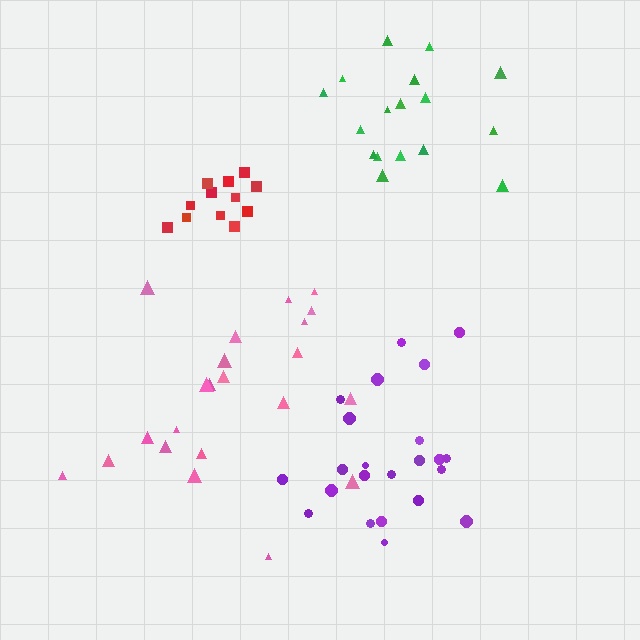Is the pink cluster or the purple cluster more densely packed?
Purple.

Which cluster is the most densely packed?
Green.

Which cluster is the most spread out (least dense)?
Pink.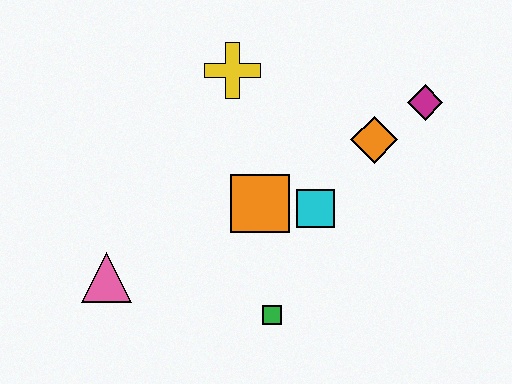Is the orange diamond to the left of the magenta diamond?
Yes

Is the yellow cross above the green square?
Yes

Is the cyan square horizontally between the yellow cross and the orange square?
No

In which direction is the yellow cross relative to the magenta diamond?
The yellow cross is to the left of the magenta diamond.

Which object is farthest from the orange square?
The magenta diamond is farthest from the orange square.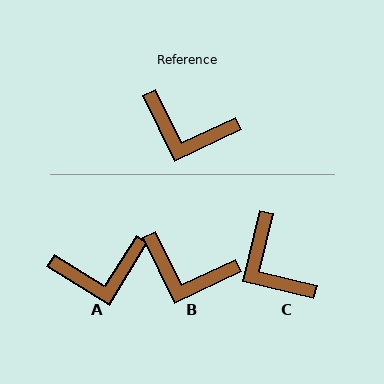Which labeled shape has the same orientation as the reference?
B.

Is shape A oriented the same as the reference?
No, it is off by about 33 degrees.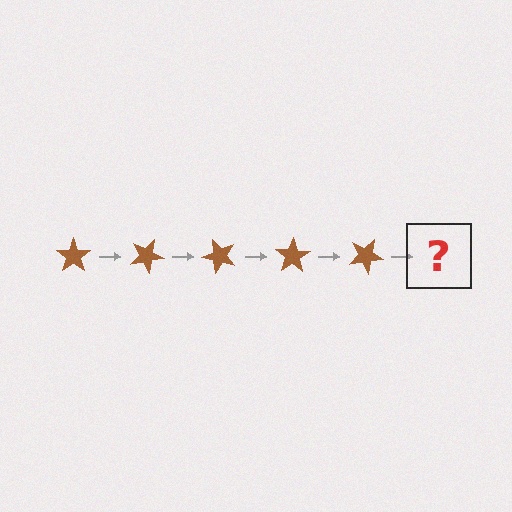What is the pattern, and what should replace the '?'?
The pattern is that the star rotates 25 degrees each step. The '?' should be a brown star rotated 125 degrees.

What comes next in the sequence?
The next element should be a brown star rotated 125 degrees.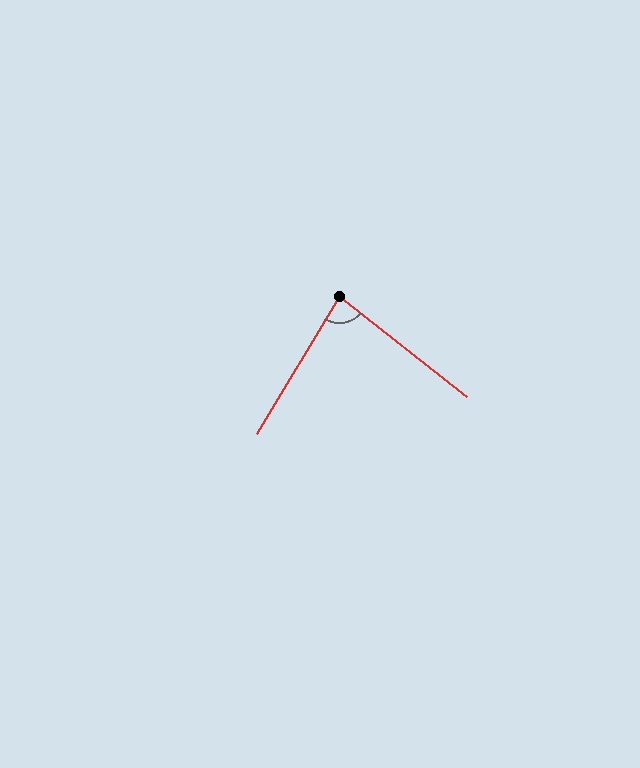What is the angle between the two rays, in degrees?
Approximately 83 degrees.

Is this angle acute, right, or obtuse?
It is acute.